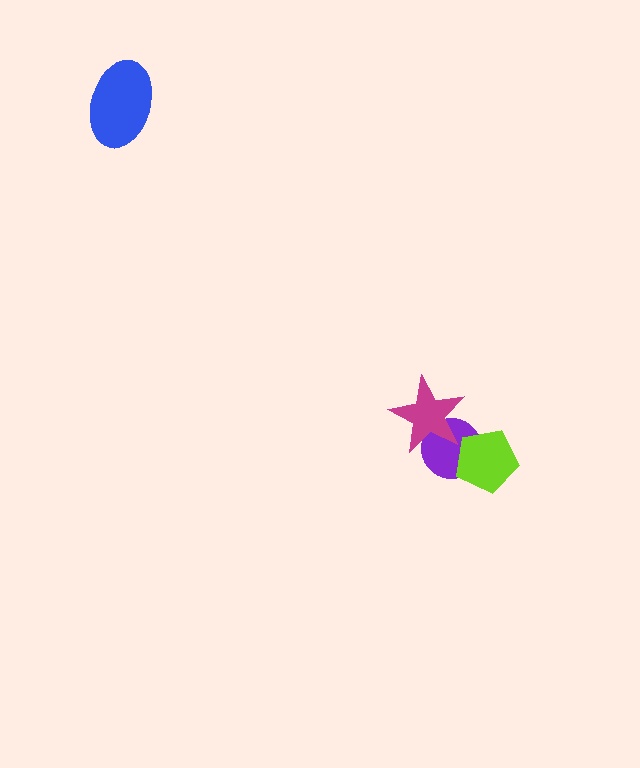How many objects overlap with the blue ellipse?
0 objects overlap with the blue ellipse.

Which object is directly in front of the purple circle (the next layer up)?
The magenta star is directly in front of the purple circle.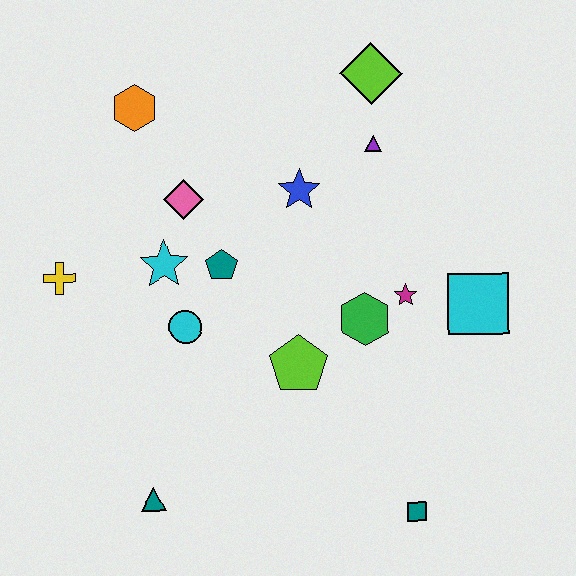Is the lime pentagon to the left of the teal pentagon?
No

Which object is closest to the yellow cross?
The cyan star is closest to the yellow cross.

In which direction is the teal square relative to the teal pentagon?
The teal square is below the teal pentagon.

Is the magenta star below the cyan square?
No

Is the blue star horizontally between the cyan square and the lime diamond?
No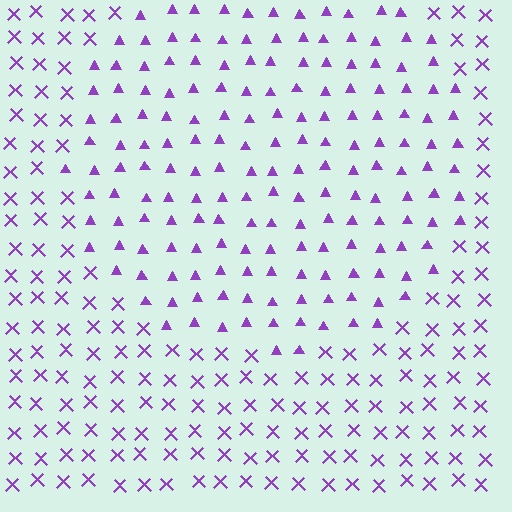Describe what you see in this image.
The image is filled with small purple elements arranged in a uniform grid. A circle-shaped region contains triangles, while the surrounding area contains X marks. The boundary is defined purely by the change in element shape.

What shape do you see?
I see a circle.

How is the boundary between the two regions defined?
The boundary is defined by a change in element shape: triangles inside vs. X marks outside. All elements share the same color and spacing.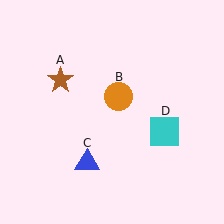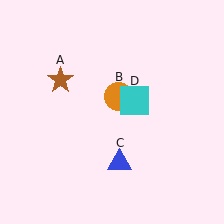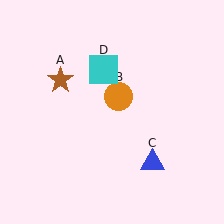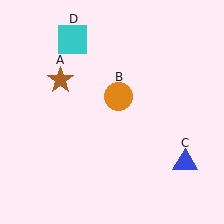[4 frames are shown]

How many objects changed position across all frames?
2 objects changed position: blue triangle (object C), cyan square (object D).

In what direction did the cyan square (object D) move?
The cyan square (object D) moved up and to the left.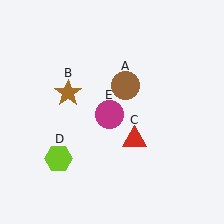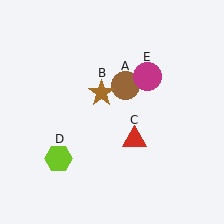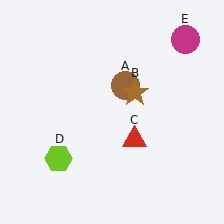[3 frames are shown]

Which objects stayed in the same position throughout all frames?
Brown circle (object A) and red triangle (object C) and lime hexagon (object D) remained stationary.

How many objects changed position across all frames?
2 objects changed position: brown star (object B), magenta circle (object E).